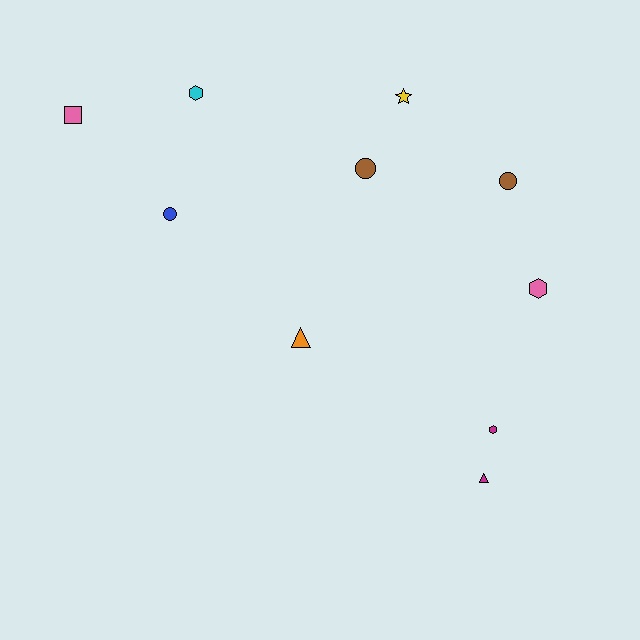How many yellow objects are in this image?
There is 1 yellow object.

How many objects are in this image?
There are 10 objects.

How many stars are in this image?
There is 1 star.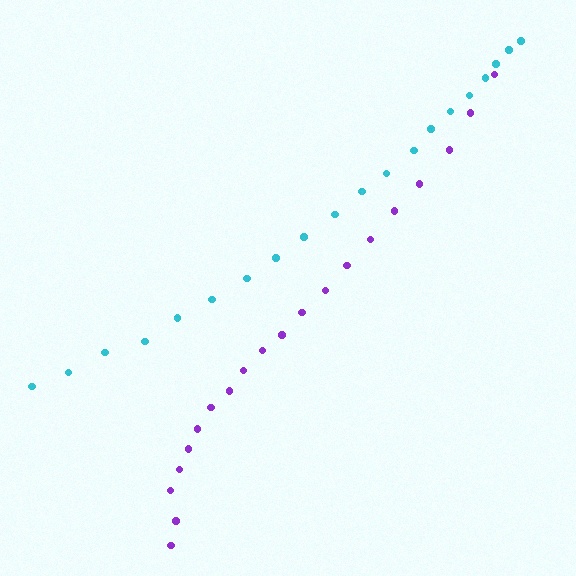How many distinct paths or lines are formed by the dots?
There are 2 distinct paths.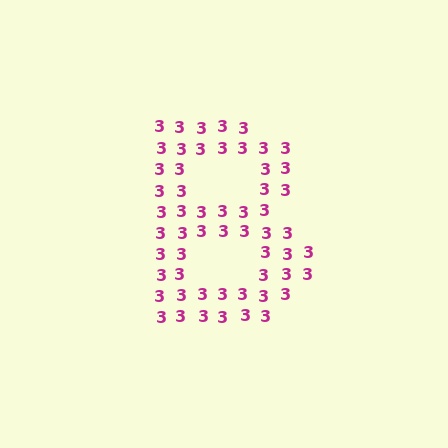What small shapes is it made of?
It is made of small digit 3's.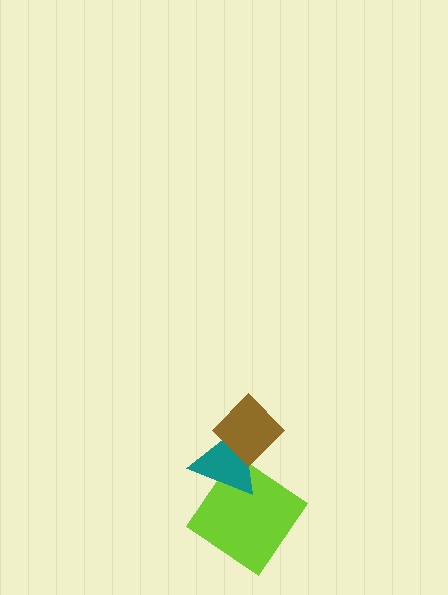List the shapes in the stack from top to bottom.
From top to bottom: the brown diamond, the teal triangle, the lime diamond.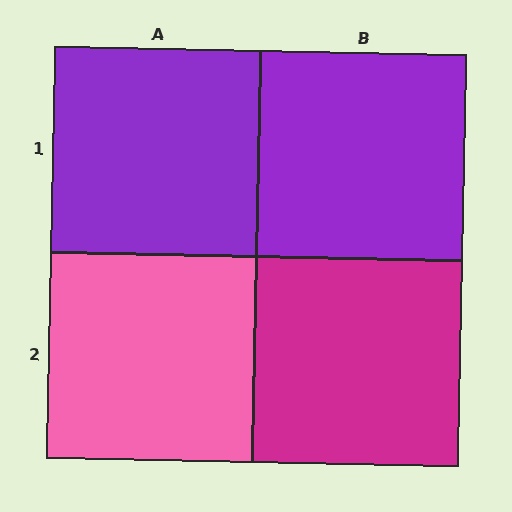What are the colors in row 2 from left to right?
Pink, magenta.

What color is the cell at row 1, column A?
Purple.